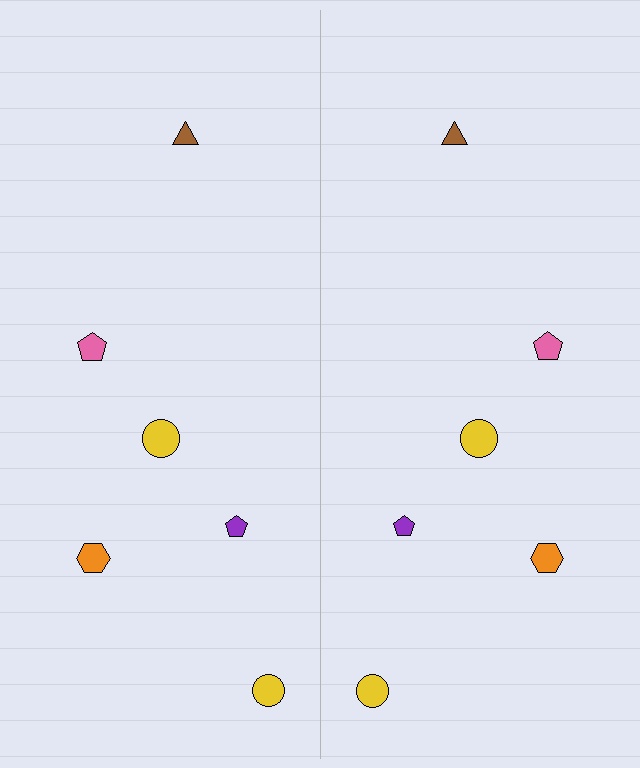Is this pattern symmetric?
Yes, this pattern has bilateral (reflection) symmetry.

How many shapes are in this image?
There are 12 shapes in this image.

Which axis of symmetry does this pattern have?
The pattern has a vertical axis of symmetry running through the center of the image.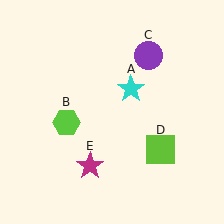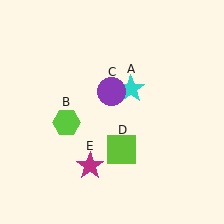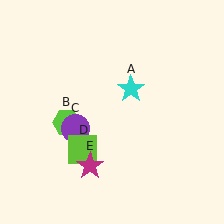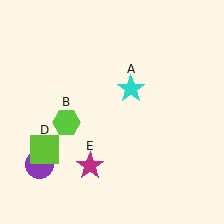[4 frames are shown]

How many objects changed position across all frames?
2 objects changed position: purple circle (object C), lime square (object D).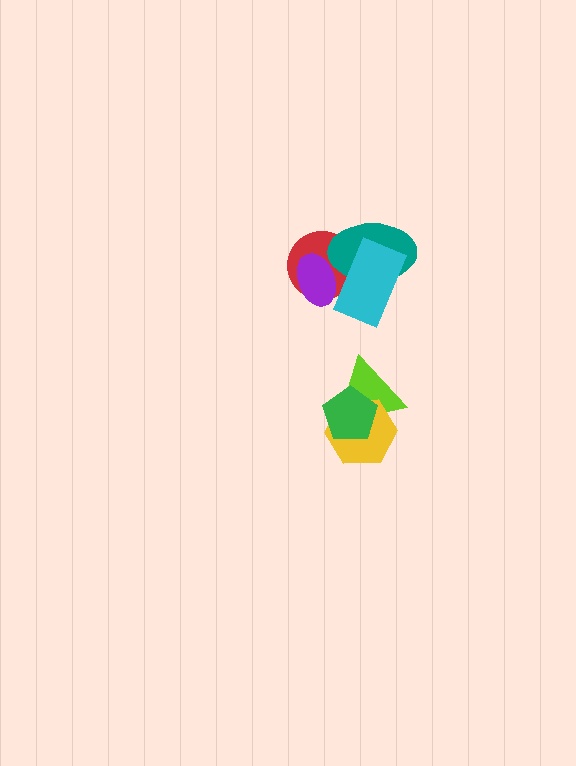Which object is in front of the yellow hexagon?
The green pentagon is in front of the yellow hexagon.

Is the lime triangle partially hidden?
Yes, it is partially covered by another shape.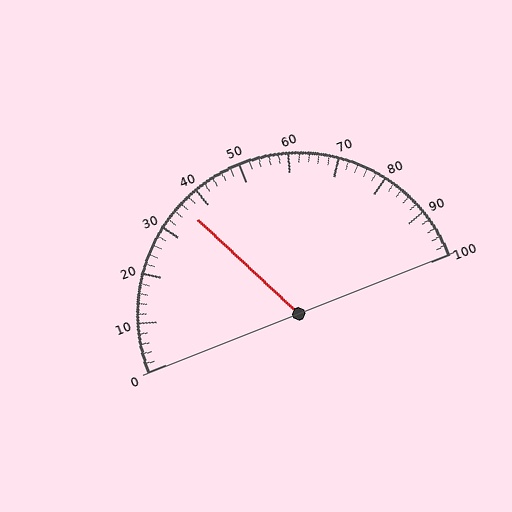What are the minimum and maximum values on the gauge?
The gauge ranges from 0 to 100.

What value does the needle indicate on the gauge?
The needle indicates approximately 36.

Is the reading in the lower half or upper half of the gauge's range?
The reading is in the lower half of the range (0 to 100).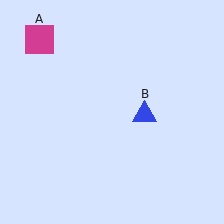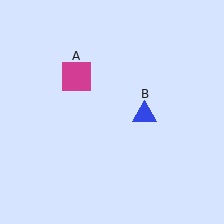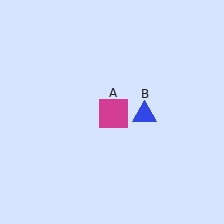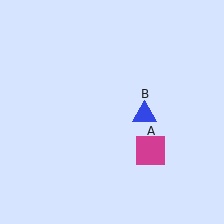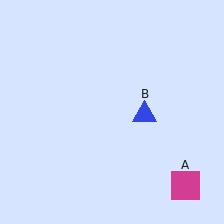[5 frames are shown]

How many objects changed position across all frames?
1 object changed position: magenta square (object A).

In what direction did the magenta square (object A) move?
The magenta square (object A) moved down and to the right.